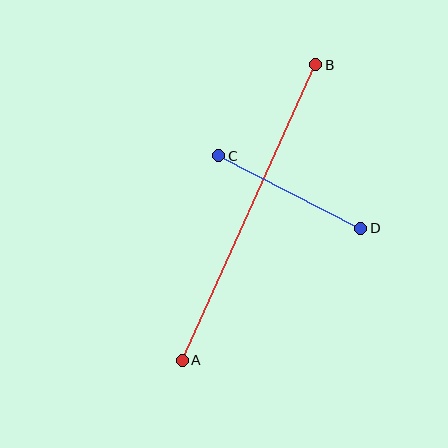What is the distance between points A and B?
The distance is approximately 324 pixels.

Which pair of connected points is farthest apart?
Points A and B are farthest apart.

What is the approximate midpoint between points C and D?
The midpoint is at approximately (290, 192) pixels.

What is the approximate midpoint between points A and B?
The midpoint is at approximately (249, 212) pixels.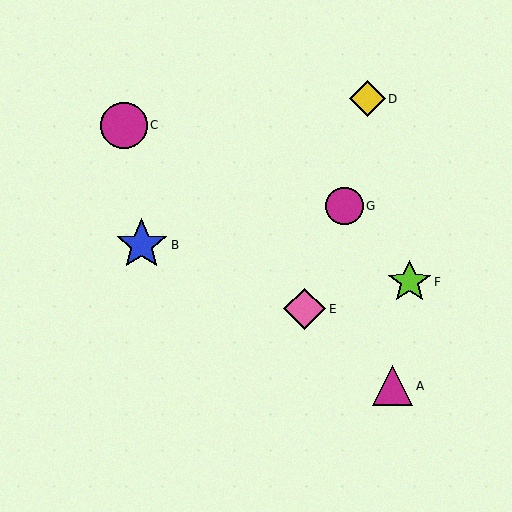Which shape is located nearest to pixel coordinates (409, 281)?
The lime star (labeled F) at (409, 282) is nearest to that location.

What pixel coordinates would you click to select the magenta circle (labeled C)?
Click at (124, 125) to select the magenta circle C.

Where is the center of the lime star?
The center of the lime star is at (409, 282).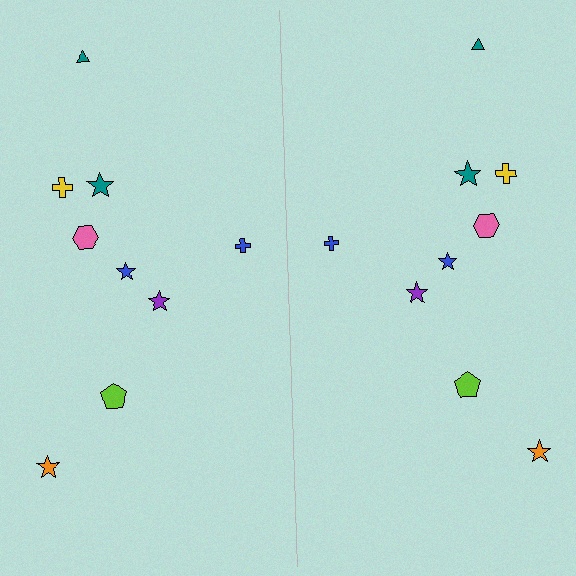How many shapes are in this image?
There are 18 shapes in this image.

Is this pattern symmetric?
Yes, this pattern has bilateral (reflection) symmetry.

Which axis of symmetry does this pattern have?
The pattern has a vertical axis of symmetry running through the center of the image.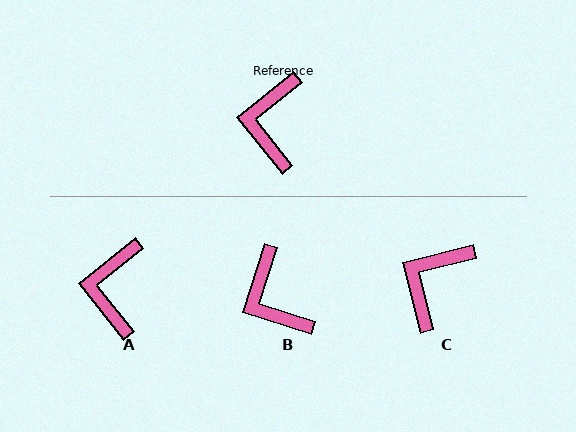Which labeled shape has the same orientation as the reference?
A.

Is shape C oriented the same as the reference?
No, it is off by about 24 degrees.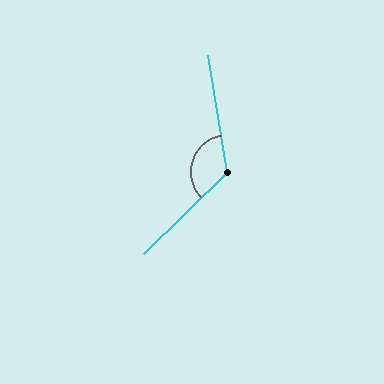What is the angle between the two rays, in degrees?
Approximately 125 degrees.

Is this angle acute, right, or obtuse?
It is obtuse.